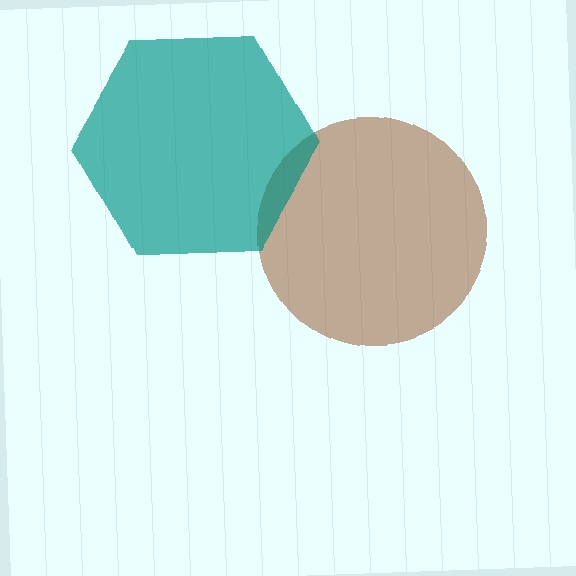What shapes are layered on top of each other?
The layered shapes are: a brown circle, a teal hexagon.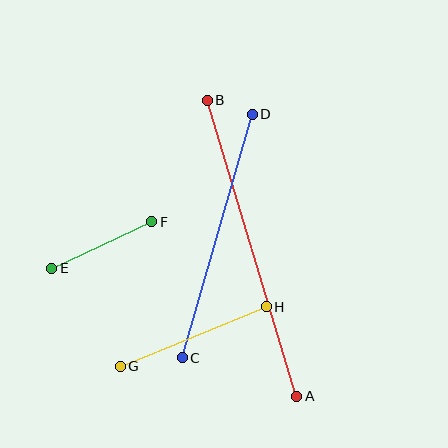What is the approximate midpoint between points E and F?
The midpoint is at approximately (102, 245) pixels.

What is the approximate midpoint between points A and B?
The midpoint is at approximately (252, 248) pixels.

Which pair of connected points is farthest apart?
Points A and B are farthest apart.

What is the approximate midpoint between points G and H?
The midpoint is at approximately (193, 337) pixels.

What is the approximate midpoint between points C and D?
The midpoint is at approximately (217, 236) pixels.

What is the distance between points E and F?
The distance is approximately 110 pixels.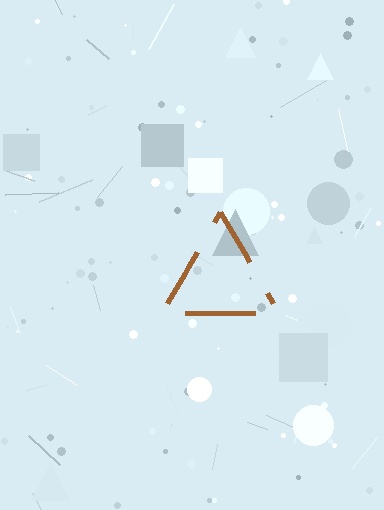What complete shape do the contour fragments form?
The contour fragments form a triangle.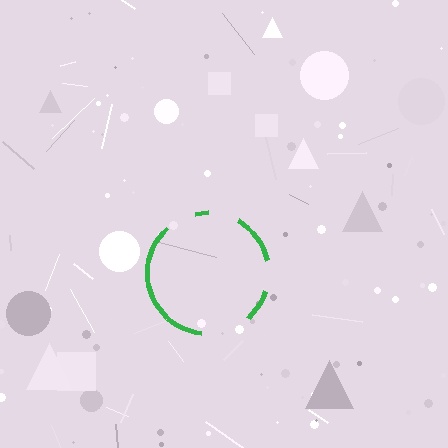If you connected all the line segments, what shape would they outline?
They would outline a circle.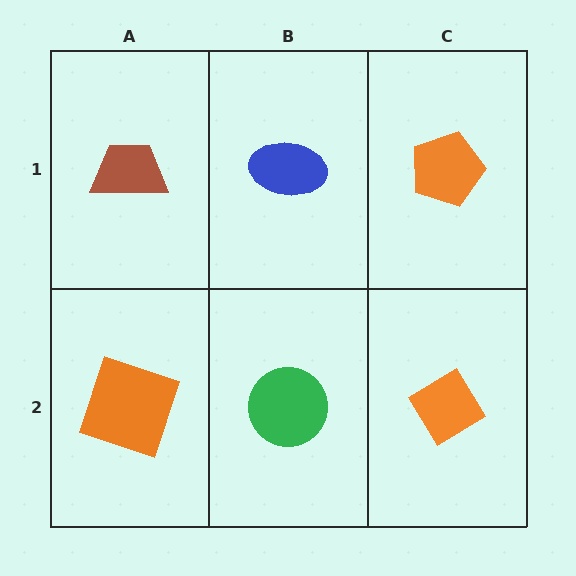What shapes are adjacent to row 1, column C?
An orange diamond (row 2, column C), a blue ellipse (row 1, column B).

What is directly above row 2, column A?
A brown trapezoid.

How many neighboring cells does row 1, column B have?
3.